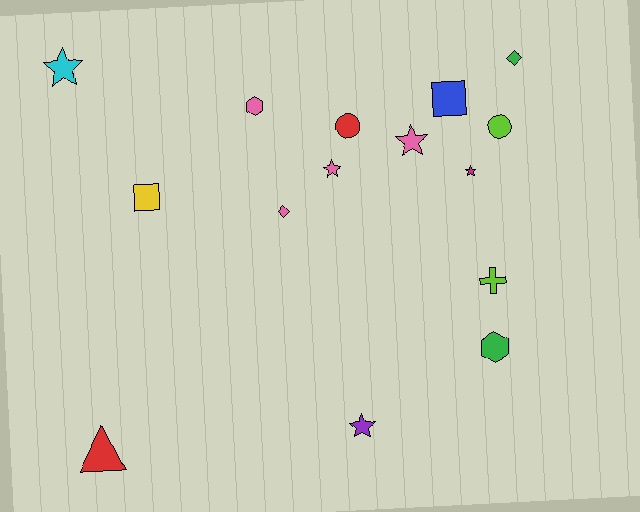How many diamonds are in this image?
There are 2 diamonds.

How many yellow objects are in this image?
There is 1 yellow object.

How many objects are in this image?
There are 15 objects.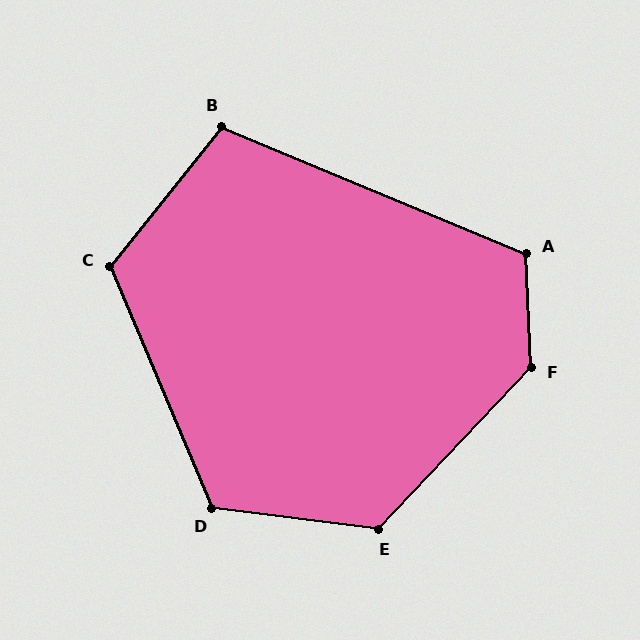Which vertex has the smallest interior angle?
B, at approximately 106 degrees.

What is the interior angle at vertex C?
Approximately 118 degrees (obtuse).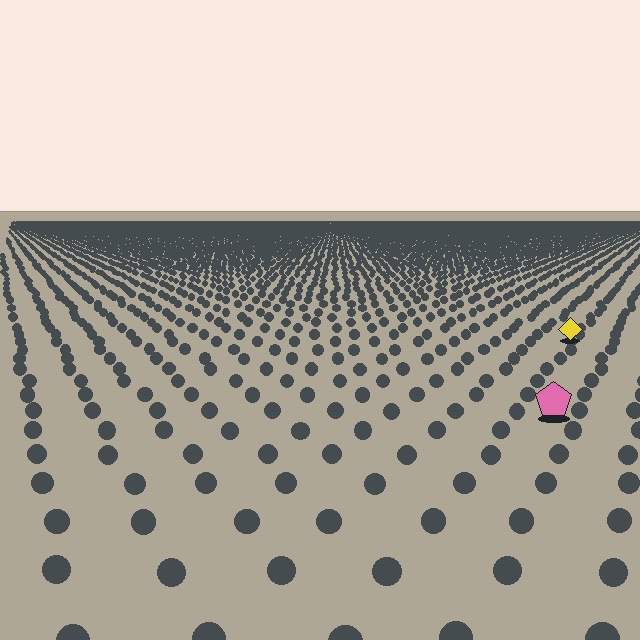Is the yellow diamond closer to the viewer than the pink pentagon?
No. The pink pentagon is closer — you can tell from the texture gradient: the ground texture is coarser near it.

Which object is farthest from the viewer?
The yellow diamond is farthest from the viewer. It appears smaller and the ground texture around it is denser.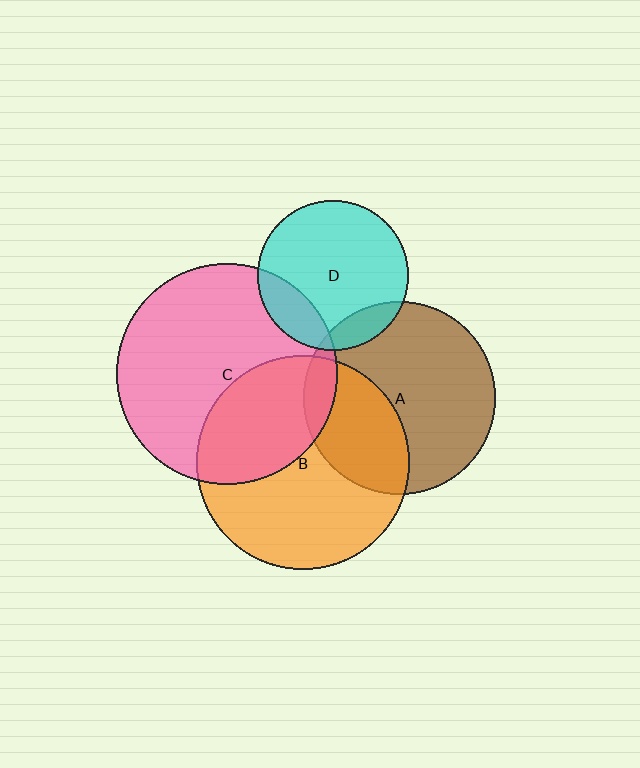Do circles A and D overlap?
Yes.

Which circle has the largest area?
Circle C (pink).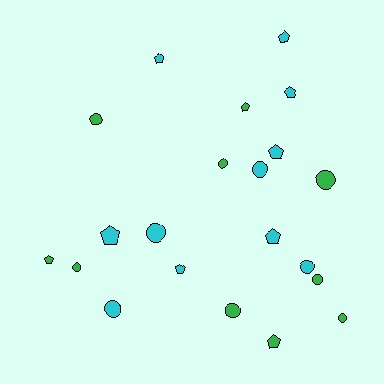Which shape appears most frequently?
Circle, with 11 objects.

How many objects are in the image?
There are 21 objects.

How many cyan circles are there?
There are 4 cyan circles.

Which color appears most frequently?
Cyan, with 11 objects.